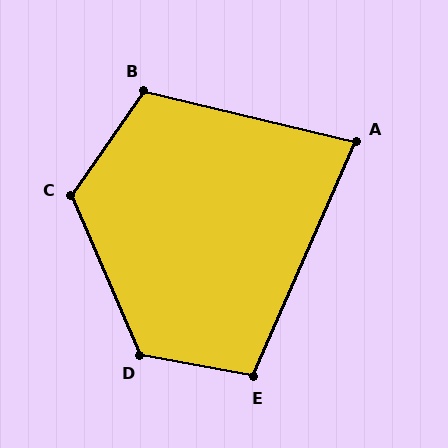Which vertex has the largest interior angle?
D, at approximately 124 degrees.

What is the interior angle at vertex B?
Approximately 111 degrees (obtuse).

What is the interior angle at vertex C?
Approximately 122 degrees (obtuse).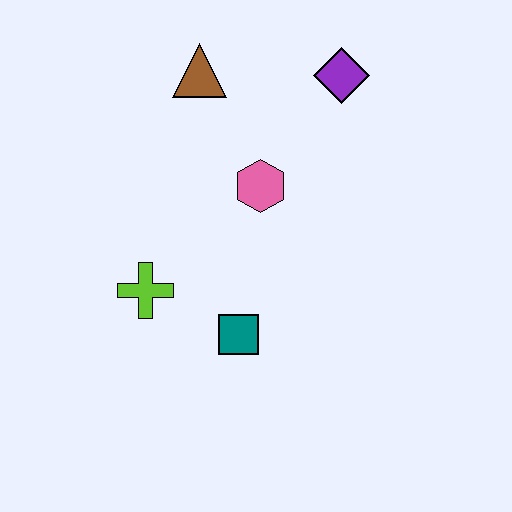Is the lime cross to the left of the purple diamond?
Yes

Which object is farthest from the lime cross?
The purple diamond is farthest from the lime cross.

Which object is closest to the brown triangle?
The pink hexagon is closest to the brown triangle.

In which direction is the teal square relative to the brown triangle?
The teal square is below the brown triangle.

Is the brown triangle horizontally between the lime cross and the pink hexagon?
Yes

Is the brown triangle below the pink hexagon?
No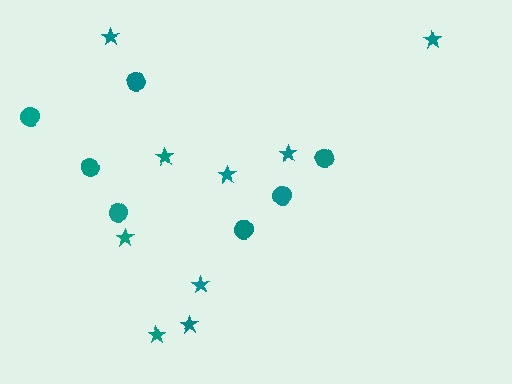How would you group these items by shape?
There are 2 groups: one group of stars (9) and one group of circles (7).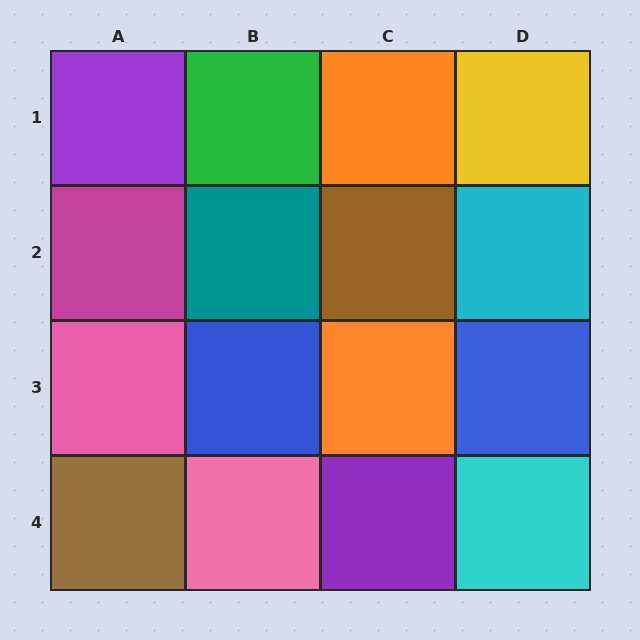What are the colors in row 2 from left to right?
Magenta, teal, brown, cyan.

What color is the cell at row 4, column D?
Cyan.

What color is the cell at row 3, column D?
Blue.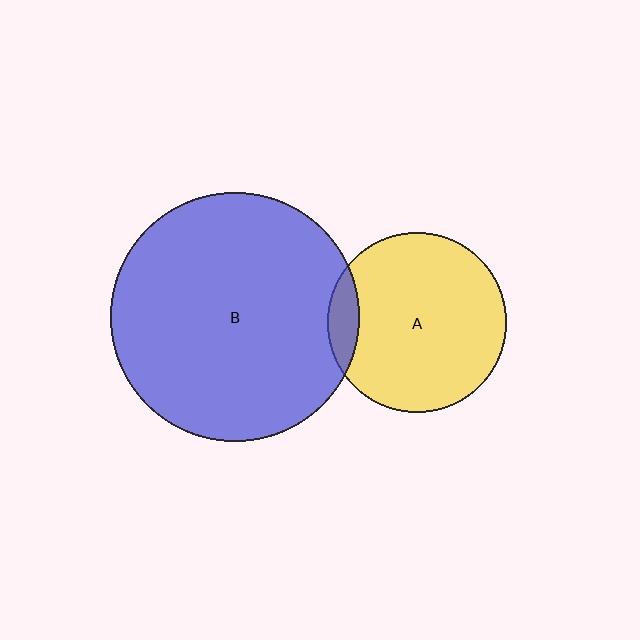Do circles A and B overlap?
Yes.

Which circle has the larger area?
Circle B (blue).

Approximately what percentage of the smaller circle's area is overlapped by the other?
Approximately 10%.